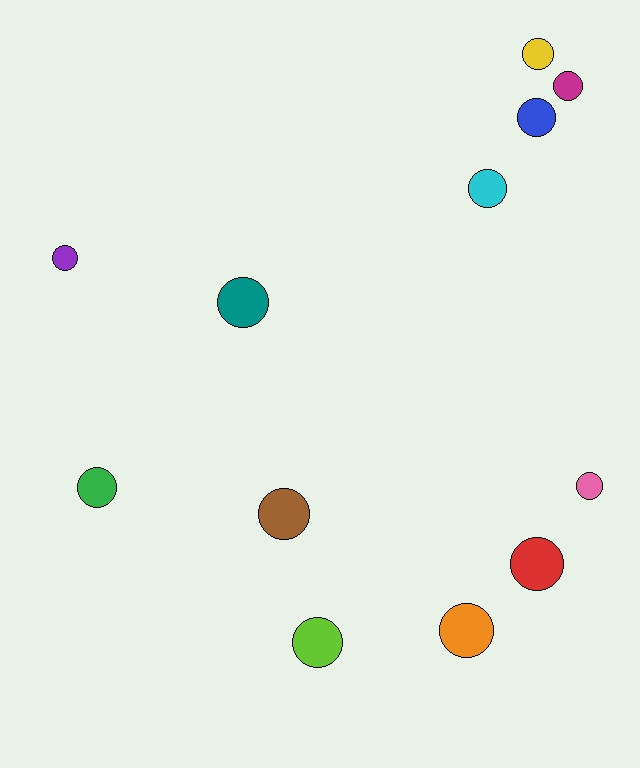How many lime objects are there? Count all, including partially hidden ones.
There is 1 lime object.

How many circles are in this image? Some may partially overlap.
There are 12 circles.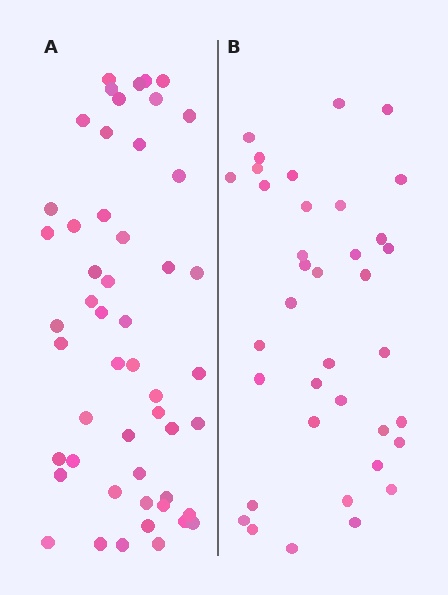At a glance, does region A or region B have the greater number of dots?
Region A (the left region) has more dots.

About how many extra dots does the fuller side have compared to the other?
Region A has approximately 15 more dots than region B.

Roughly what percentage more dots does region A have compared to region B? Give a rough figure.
About 40% more.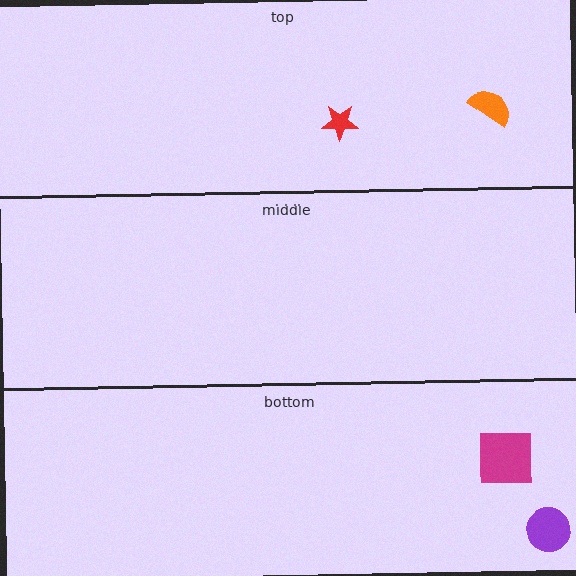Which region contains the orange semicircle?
The top region.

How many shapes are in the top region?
2.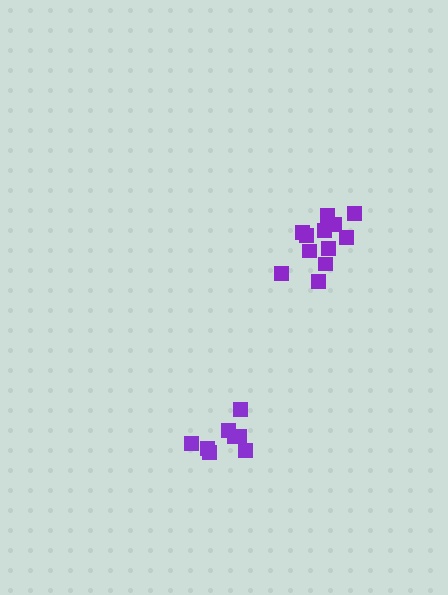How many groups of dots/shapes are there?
There are 2 groups.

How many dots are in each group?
Group 1: 12 dots, Group 2: 8 dots (20 total).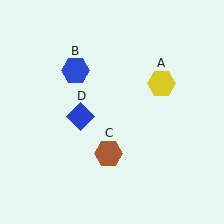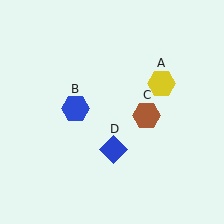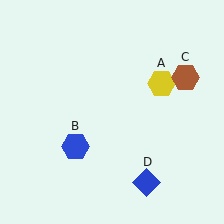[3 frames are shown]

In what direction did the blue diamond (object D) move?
The blue diamond (object D) moved down and to the right.